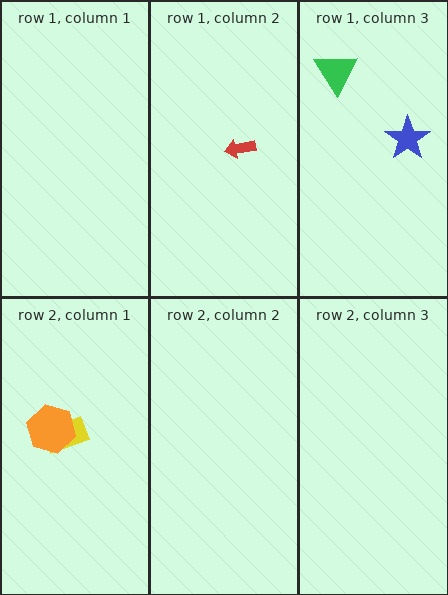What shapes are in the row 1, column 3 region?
The green triangle, the blue star.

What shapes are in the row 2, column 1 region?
The yellow rectangle, the orange hexagon.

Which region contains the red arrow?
The row 1, column 2 region.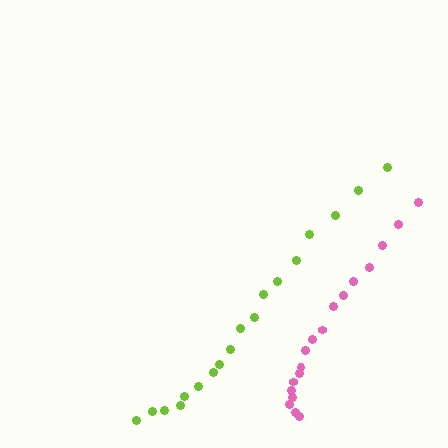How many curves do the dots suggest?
There are 2 distinct paths.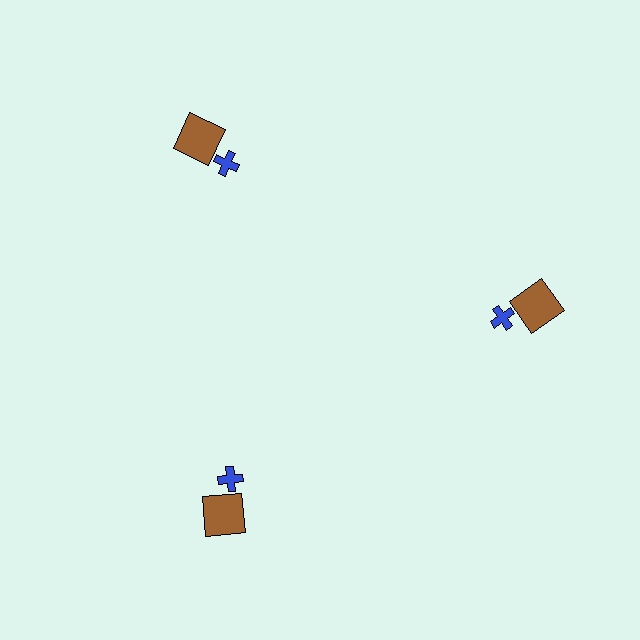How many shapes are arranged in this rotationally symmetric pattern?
There are 6 shapes, arranged in 3 groups of 2.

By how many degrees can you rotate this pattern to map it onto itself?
The pattern maps onto itself every 120 degrees of rotation.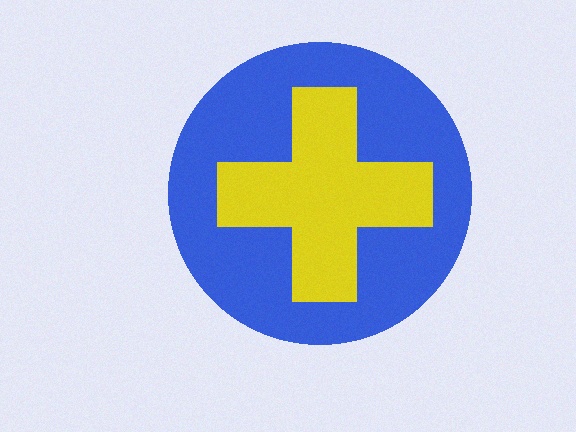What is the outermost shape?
The blue circle.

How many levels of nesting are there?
2.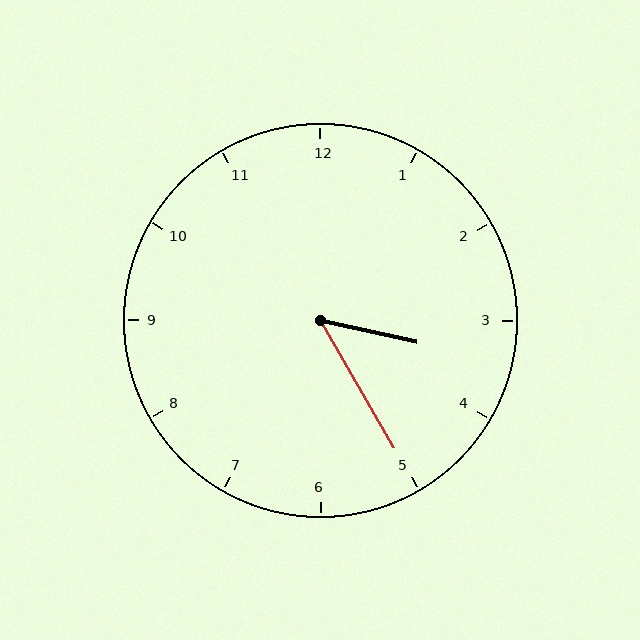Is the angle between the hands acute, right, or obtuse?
It is acute.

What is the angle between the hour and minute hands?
Approximately 48 degrees.